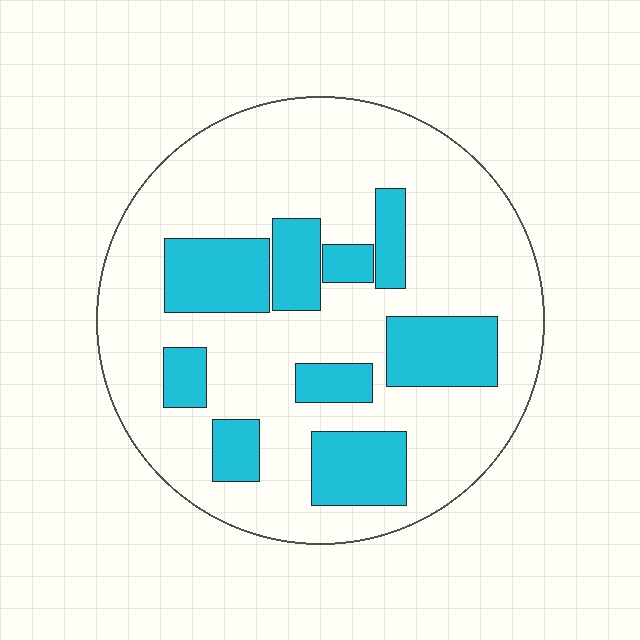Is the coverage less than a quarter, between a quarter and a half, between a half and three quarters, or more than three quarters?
Between a quarter and a half.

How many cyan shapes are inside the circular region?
9.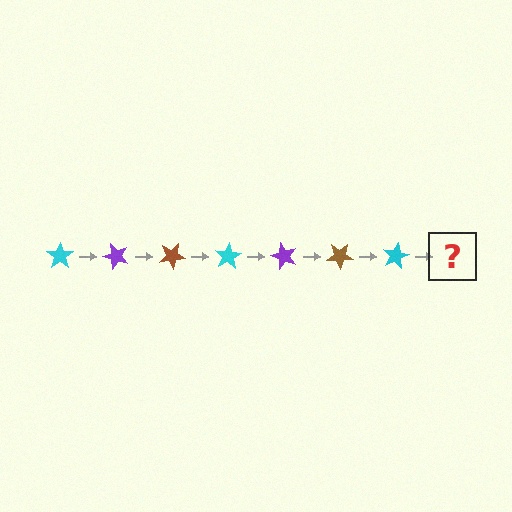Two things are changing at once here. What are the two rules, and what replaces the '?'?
The two rules are that it rotates 50 degrees each step and the color cycles through cyan, purple, and brown. The '?' should be a purple star, rotated 350 degrees from the start.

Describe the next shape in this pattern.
It should be a purple star, rotated 350 degrees from the start.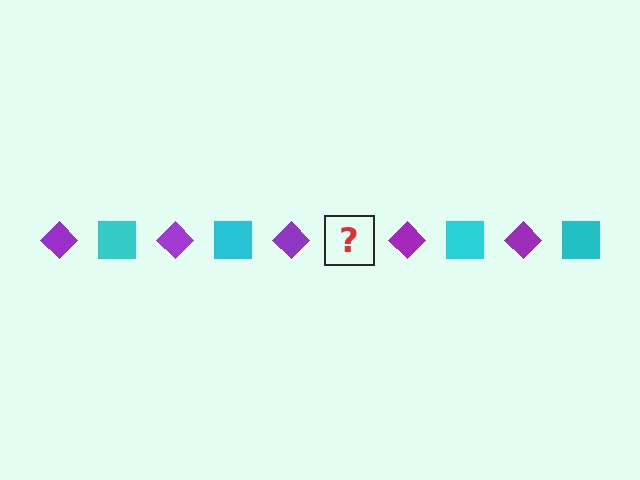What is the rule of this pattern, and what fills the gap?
The rule is that the pattern alternates between purple diamond and cyan square. The gap should be filled with a cyan square.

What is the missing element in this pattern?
The missing element is a cyan square.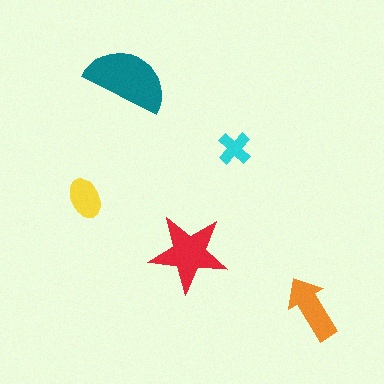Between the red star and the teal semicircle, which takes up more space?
The teal semicircle.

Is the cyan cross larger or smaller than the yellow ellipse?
Smaller.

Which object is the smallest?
The cyan cross.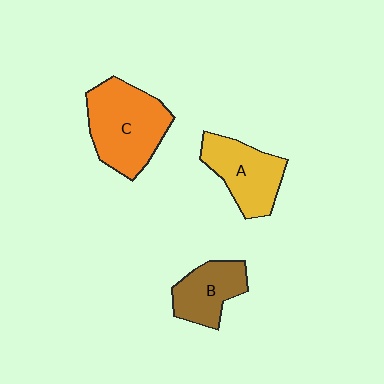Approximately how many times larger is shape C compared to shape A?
Approximately 1.4 times.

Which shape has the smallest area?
Shape B (brown).